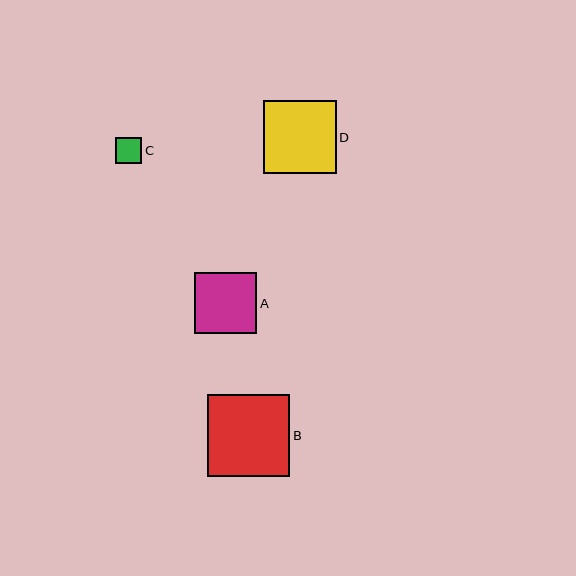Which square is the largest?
Square B is the largest with a size of approximately 82 pixels.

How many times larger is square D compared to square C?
Square D is approximately 2.8 times the size of square C.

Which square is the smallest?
Square C is the smallest with a size of approximately 26 pixels.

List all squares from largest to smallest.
From largest to smallest: B, D, A, C.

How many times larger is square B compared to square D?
Square B is approximately 1.1 times the size of square D.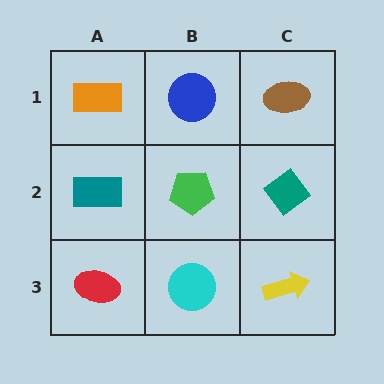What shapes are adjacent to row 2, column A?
An orange rectangle (row 1, column A), a red ellipse (row 3, column A), a green pentagon (row 2, column B).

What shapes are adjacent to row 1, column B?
A green pentagon (row 2, column B), an orange rectangle (row 1, column A), a brown ellipse (row 1, column C).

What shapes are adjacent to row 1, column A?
A teal rectangle (row 2, column A), a blue circle (row 1, column B).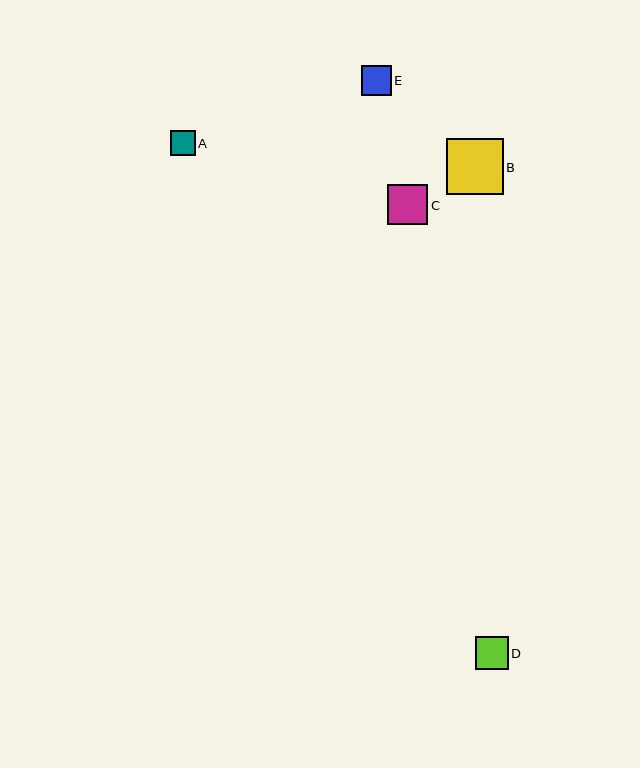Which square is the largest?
Square B is the largest with a size of approximately 57 pixels.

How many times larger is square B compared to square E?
Square B is approximately 1.9 times the size of square E.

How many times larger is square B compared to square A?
Square B is approximately 2.3 times the size of square A.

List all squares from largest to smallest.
From largest to smallest: B, C, D, E, A.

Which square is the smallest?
Square A is the smallest with a size of approximately 25 pixels.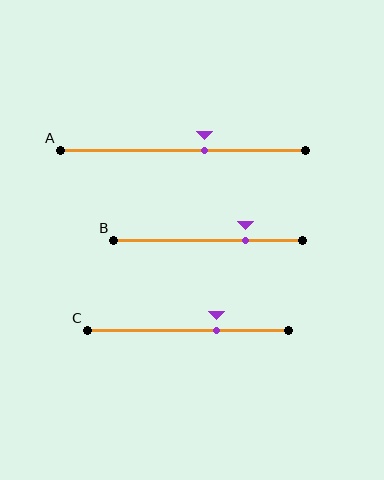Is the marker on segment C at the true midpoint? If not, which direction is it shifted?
No, the marker on segment C is shifted to the right by about 14% of the segment length.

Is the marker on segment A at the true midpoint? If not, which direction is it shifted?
No, the marker on segment A is shifted to the right by about 9% of the segment length.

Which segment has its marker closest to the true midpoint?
Segment A has its marker closest to the true midpoint.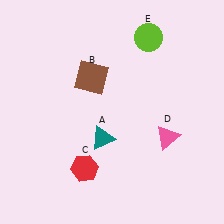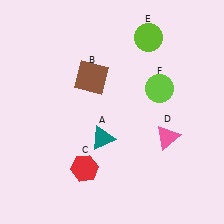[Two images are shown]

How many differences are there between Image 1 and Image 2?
There is 1 difference between the two images.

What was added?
A lime circle (F) was added in Image 2.